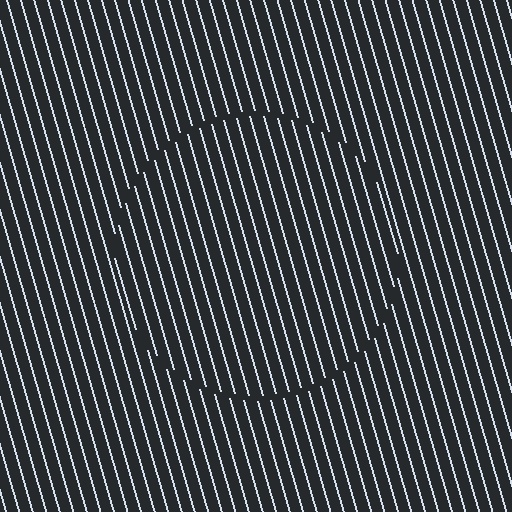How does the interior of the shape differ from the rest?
The interior of the shape contains the same grating, shifted by half a period — the contour is defined by the phase discontinuity where line-ends from the inner and outer gratings abut.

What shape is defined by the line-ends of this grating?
An illusory circle. The interior of the shape contains the same grating, shifted by half a period — the contour is defined by the phase discontinuity where line-ends from the inner and outer gratings abut.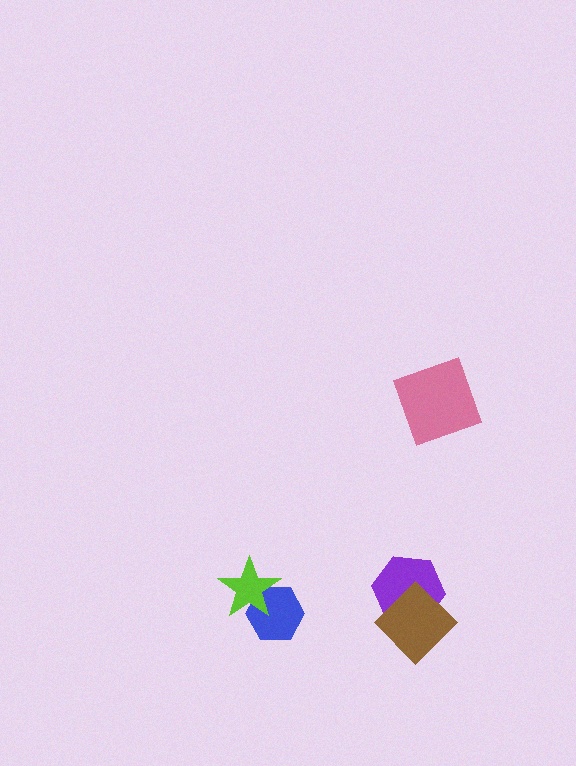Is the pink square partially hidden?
No, no other shape covers it.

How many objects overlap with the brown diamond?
1 object overlaps with the brown diamond.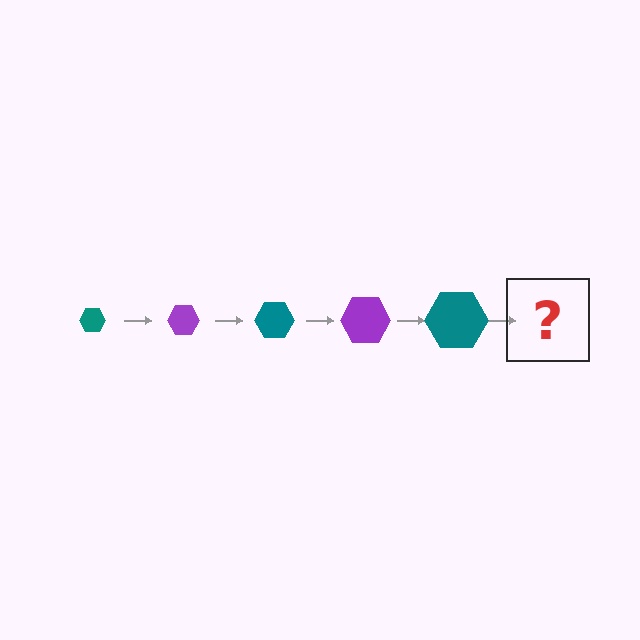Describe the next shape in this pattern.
It should be a purple hexagon, larger than the previous one.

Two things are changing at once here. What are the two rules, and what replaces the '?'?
The two rules are that the hexagon grows larger each step and the color cycles through teal and purple. The '?' should be a purple hexagon, larger than the previous one.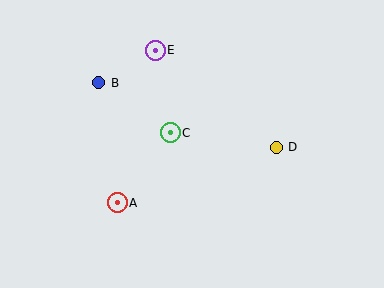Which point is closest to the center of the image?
Point C at (170, 133) is closest to the center.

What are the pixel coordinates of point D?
Point D is at (276, 147).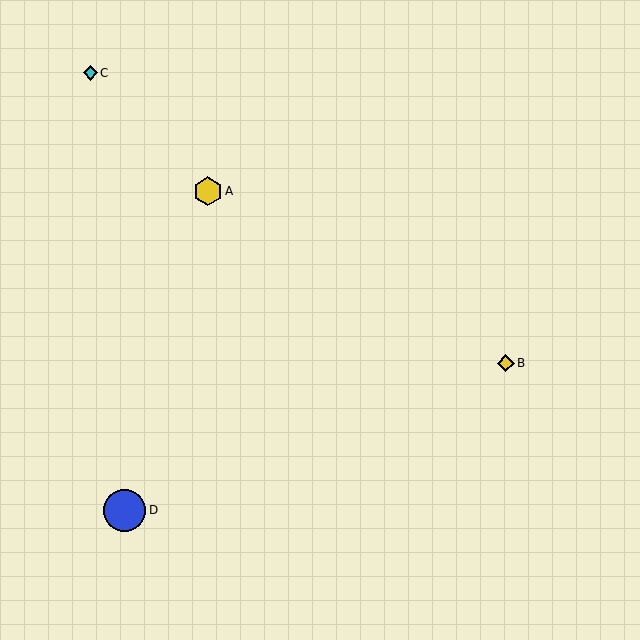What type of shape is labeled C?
Shape C is a cyan diamond.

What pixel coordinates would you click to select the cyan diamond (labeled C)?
Click at (90, 73) to select the cyan diamond C.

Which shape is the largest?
The blue circle (labeled D) is the largest.